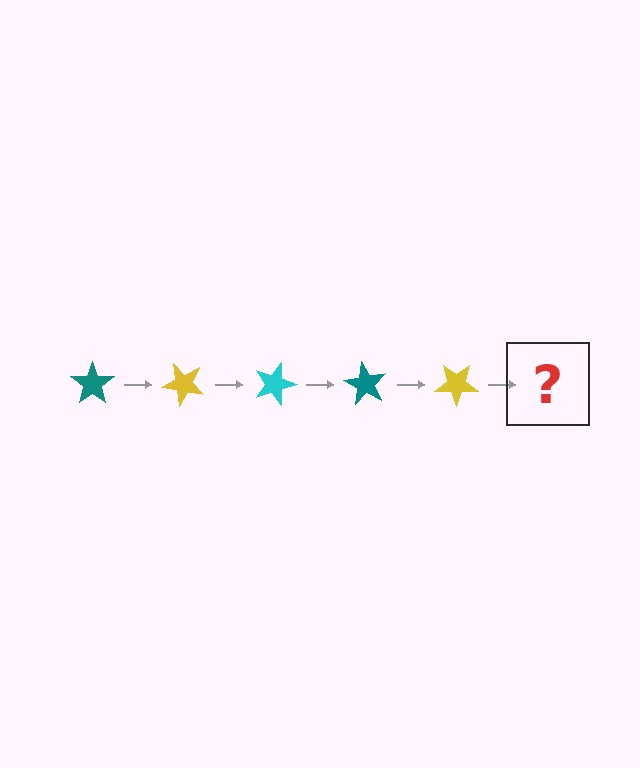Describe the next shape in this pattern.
It should be a cyan star, rotated 225 degrees from the start.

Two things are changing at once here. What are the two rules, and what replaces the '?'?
The two rules are that it rotates 45 degrees each step and the color cycles through teal, yellow, and cyan. The '?' should be a cyan star, rotated 225 degrees from the start.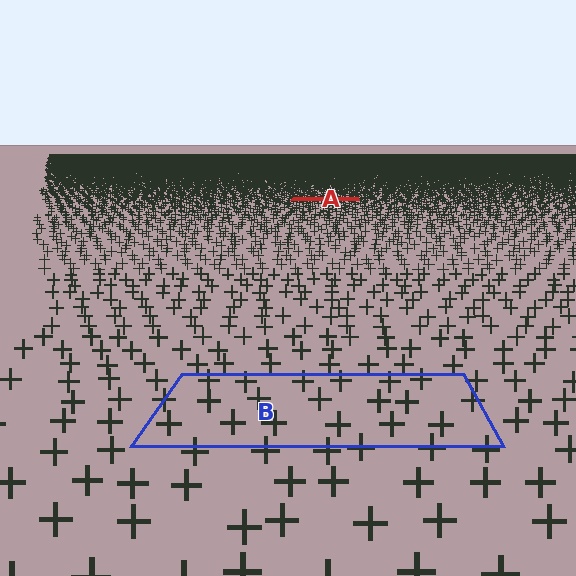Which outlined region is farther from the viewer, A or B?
Region A is farther from the viewer — the texture elements inside it appear smaller and more densely packed.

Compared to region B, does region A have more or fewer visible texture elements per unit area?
Region A has more texture elements per unit area — they are packed more densely because it is farther away.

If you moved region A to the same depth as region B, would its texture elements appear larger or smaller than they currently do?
They would appear larger. At a closer depth, the same texture elements are projected at a bigger on-screen size.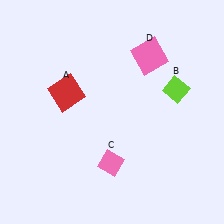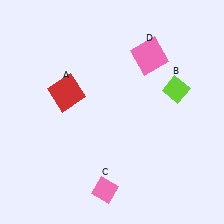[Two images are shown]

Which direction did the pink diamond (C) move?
The pink diamond (C) moved down.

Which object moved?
The pink diamond (C) moved down.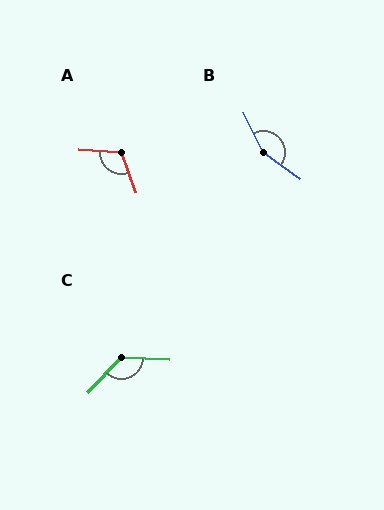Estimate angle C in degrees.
Approximately 131 degrees.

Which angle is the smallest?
A, at approximately 113 degrees.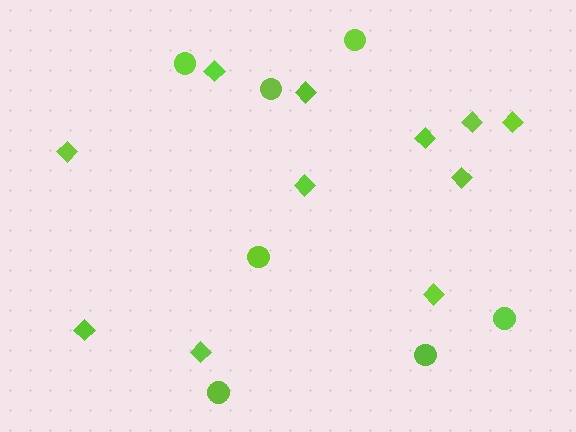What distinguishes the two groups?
There are 2 groups: one group of circles (7) and one group of diamonds (11).